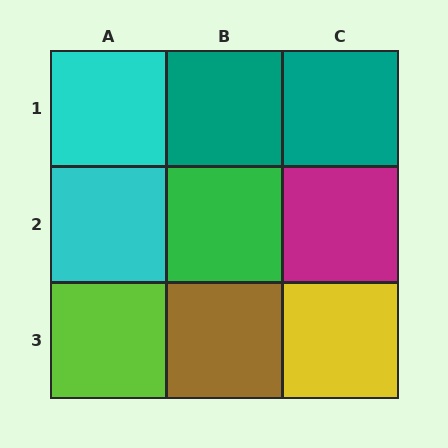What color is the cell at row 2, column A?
Cyan.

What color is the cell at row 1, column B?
Teal.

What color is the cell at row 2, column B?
Green.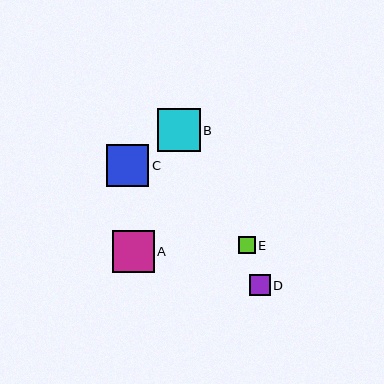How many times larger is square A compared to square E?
Square A is approximately 2.5 times the size of square E.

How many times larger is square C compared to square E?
Square C is approximately 2.5 times the size of square E.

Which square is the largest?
Square B is the largest with a size of approximately 43 pixels.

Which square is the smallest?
Square E is the smallest with a size of approximately 17 pixels.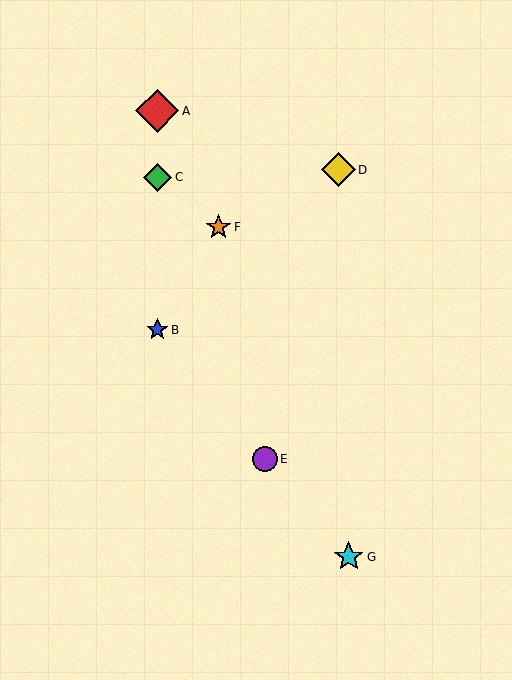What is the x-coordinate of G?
Object G is at x≈349.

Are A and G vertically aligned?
No, A is at x≈157 and G is at x≈349.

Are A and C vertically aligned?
Yes, both are at x≈157.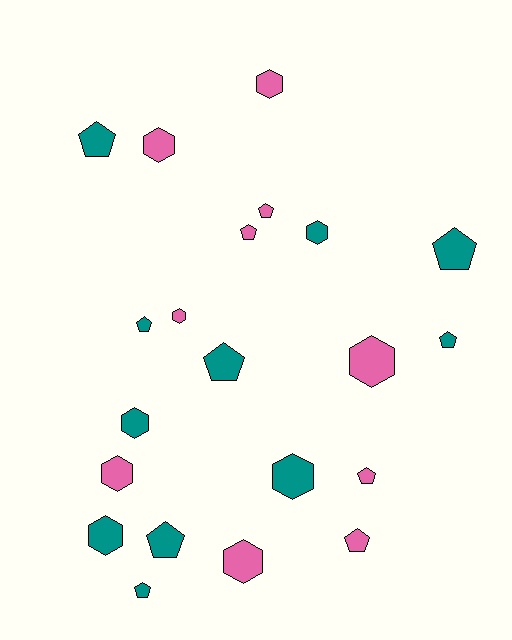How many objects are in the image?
There are 21 objects.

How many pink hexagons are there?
There are 6 pink hexagons.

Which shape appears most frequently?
Pentagon, with 11 objects.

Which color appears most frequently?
Teal, with 11 objects.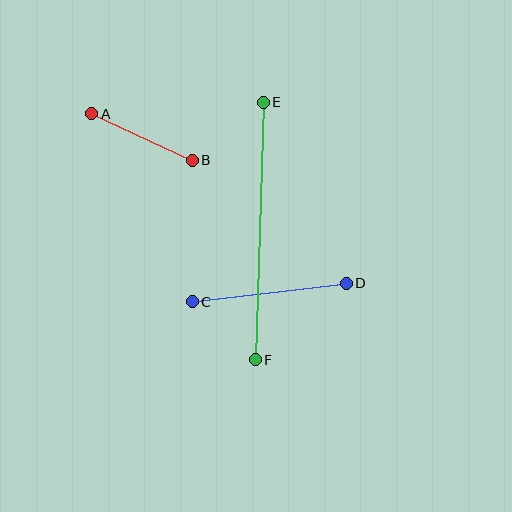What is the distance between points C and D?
The distance is approximately 155 pixels.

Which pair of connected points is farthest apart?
Points E and F are farthest apart.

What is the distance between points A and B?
The distance is approximately 111 pixels.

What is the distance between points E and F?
The distance is approximately 258 pixels.